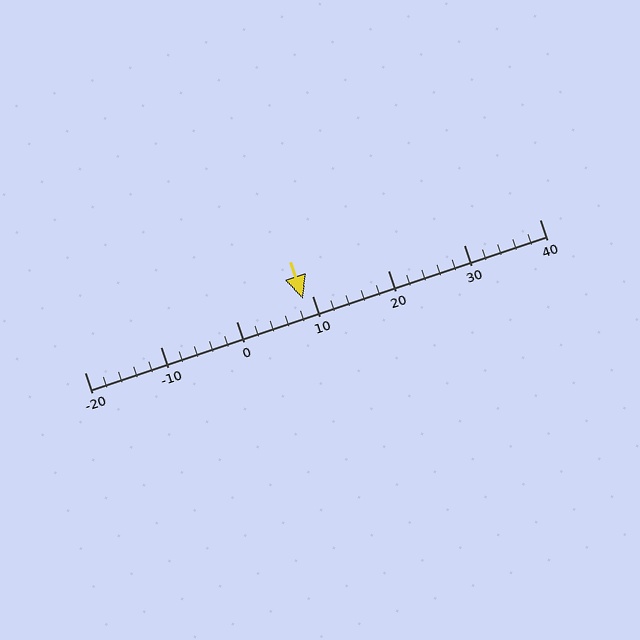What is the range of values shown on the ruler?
The ruler shows values from -20 to 40.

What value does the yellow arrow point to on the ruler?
The yellow arrow points to approximately 9.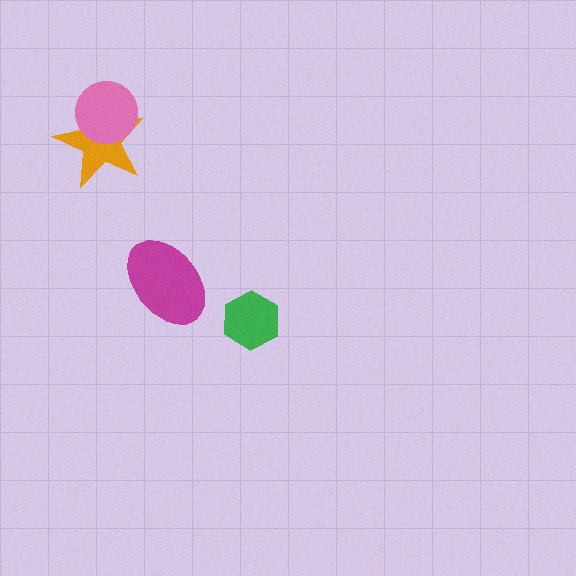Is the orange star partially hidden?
Yes, it is partially covered by another shape.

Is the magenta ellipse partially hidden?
No, no other shape covers it.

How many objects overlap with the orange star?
1 object overlaps with the orange star.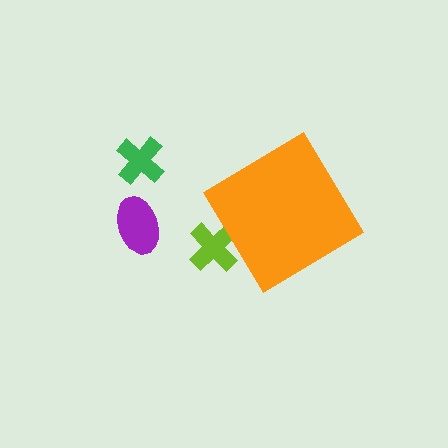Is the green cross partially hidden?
No, the green cross is fully visible.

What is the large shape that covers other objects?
An orange diamond.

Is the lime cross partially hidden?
Yes, the lime cross is partially hidden behind the orange diamond.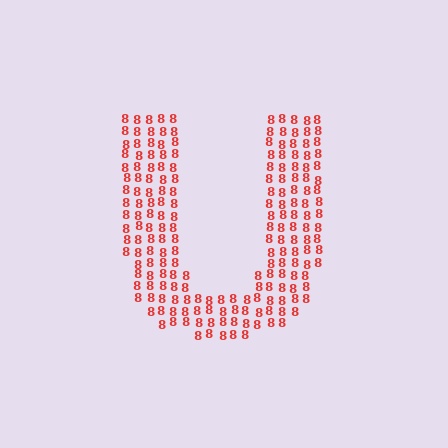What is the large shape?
The large shape is the letter U.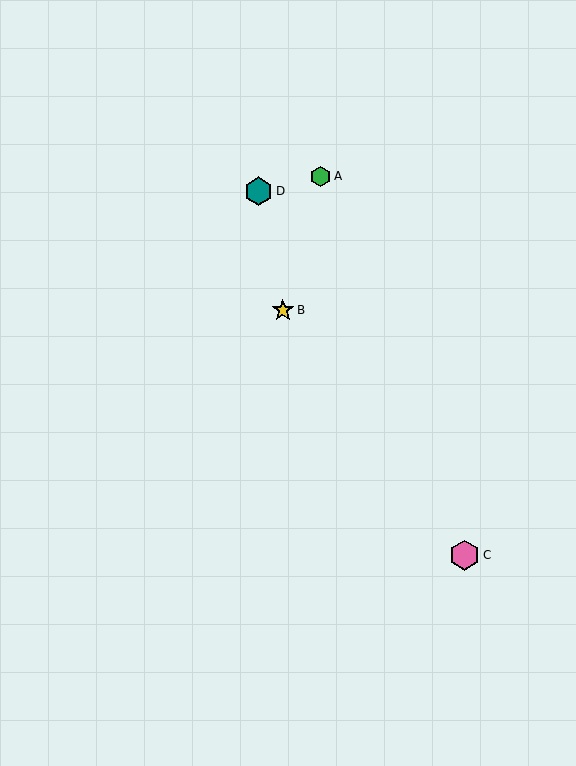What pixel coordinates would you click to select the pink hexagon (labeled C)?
Click at (465, 555) to select the pink hexagon C.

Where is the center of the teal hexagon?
The center of the teal hexagon is at (259, 191).